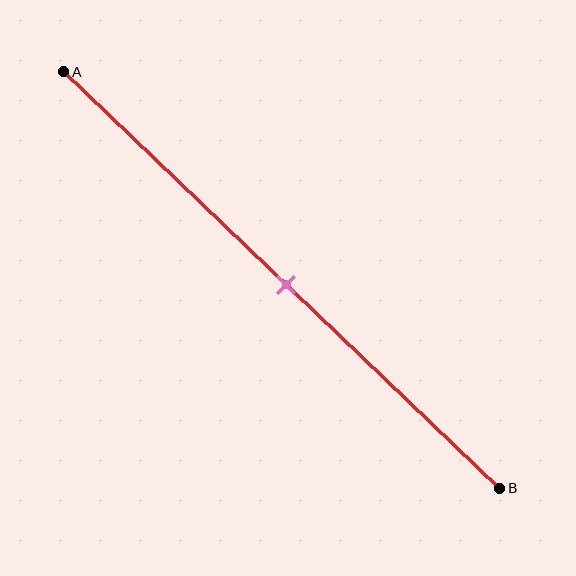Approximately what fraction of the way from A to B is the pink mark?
The pink mark is approximately 50% of the way from A to B.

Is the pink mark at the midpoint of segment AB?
Yes, the mark is approximately at the midpoint.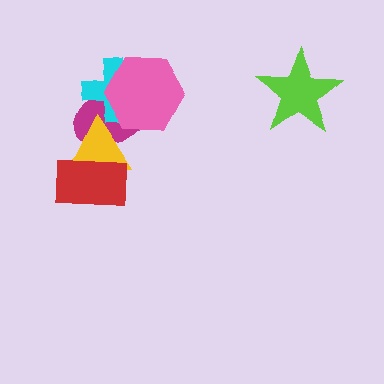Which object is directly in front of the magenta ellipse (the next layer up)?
The cyan cross is directly in front of the magenta ellipse.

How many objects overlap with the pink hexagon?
2 objects overlap with the pink hexagon.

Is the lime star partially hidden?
No, no other shape covers it.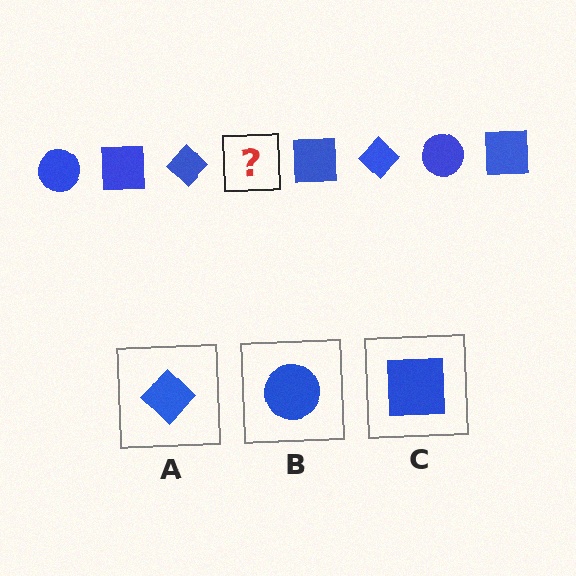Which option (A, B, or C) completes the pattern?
B.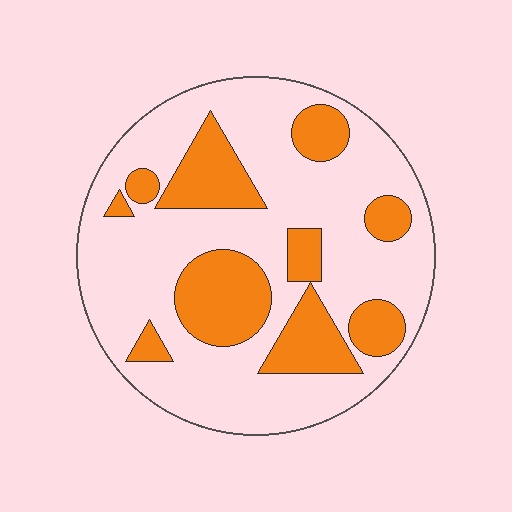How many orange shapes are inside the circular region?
10.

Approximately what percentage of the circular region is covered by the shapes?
Approximately 30%.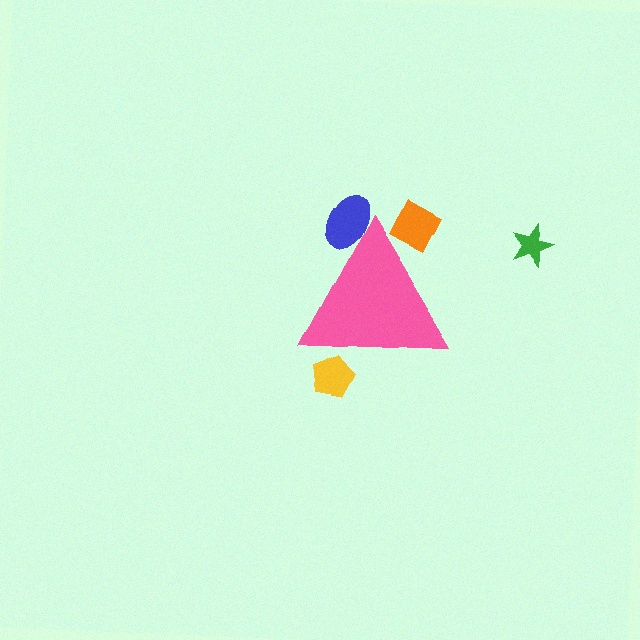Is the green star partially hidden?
No, the green star is fully visible.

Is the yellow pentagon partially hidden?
Yes, the yellow pentagon is partially hidden behind the pink triangle.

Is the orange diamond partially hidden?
Yes, the orange diamond is partially hidden behind the pink triangle.